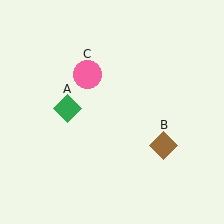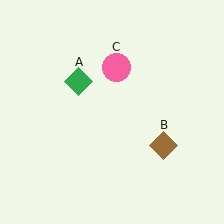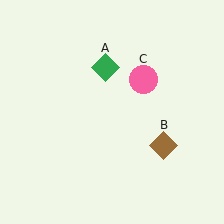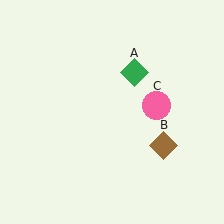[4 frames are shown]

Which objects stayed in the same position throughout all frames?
Brown diamond (object B) remained stationary.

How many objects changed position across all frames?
2 objects changed position: green diamond (object A), pink circle (object C).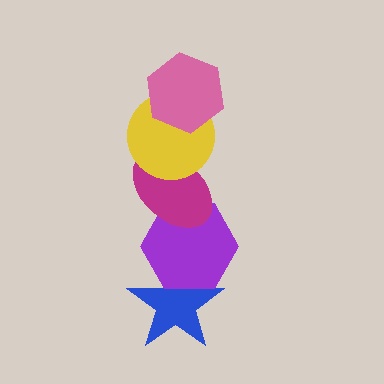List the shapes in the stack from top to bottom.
From top to bottom: the pink hexagon, the yellow circle, the magenta ellipse, the purple hexagon, the blue star.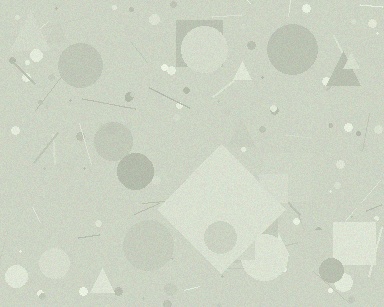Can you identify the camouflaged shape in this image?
The camouflaged shape is a diamond.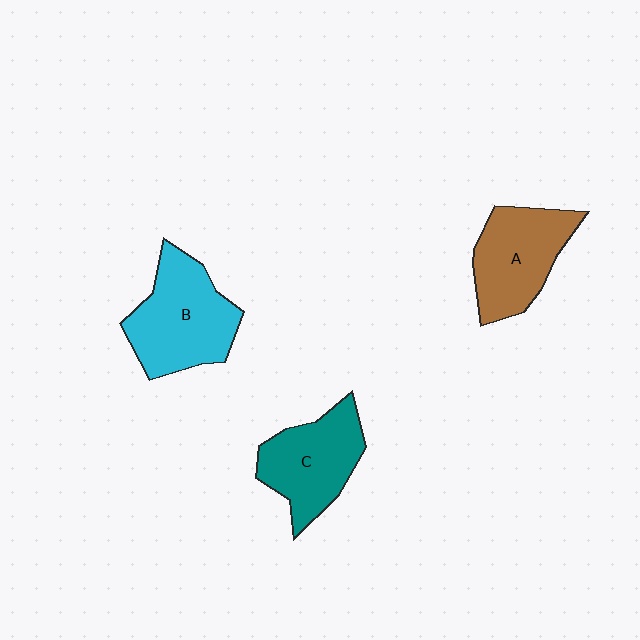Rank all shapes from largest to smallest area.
From largest to smallest: B (cyan), A (brown), C (teal).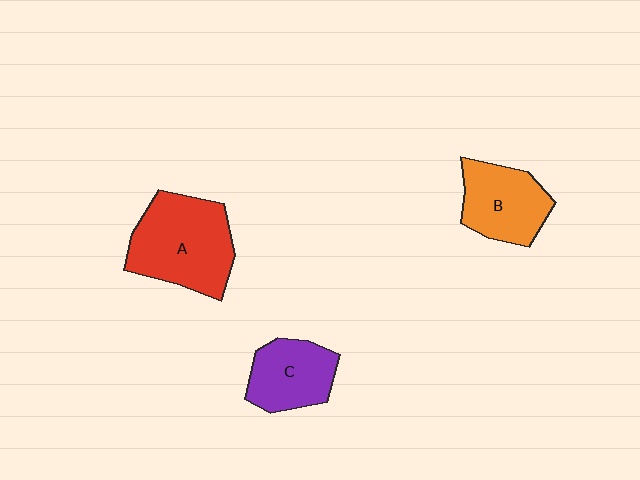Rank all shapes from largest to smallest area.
From largest to smallest: A (red), B (orange), C (purple).